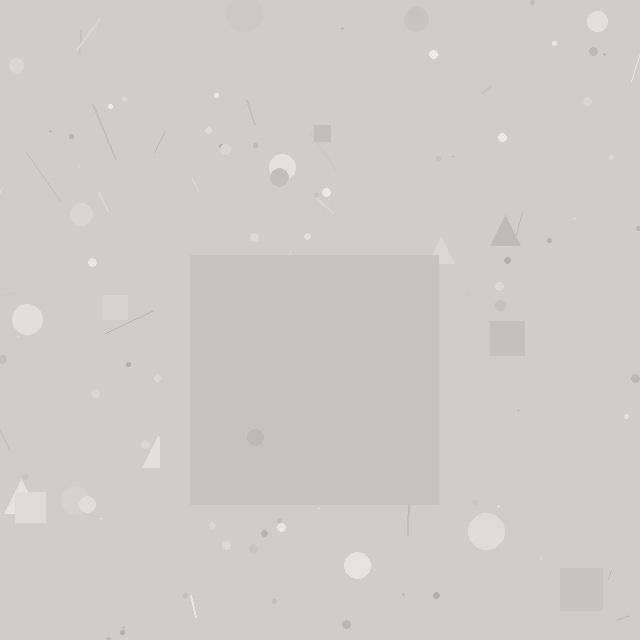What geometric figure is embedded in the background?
A square is embedded in the background.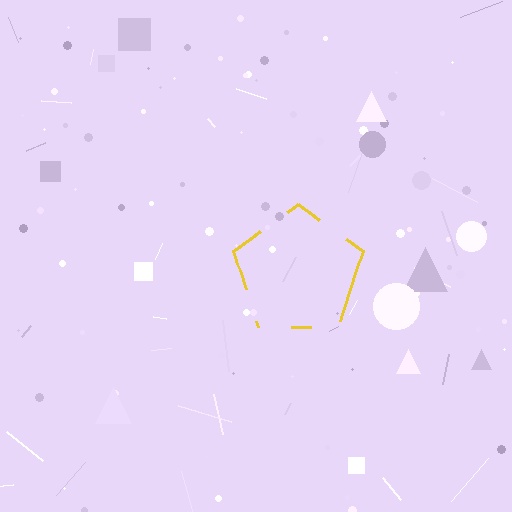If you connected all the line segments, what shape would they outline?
They would outline a pentagon.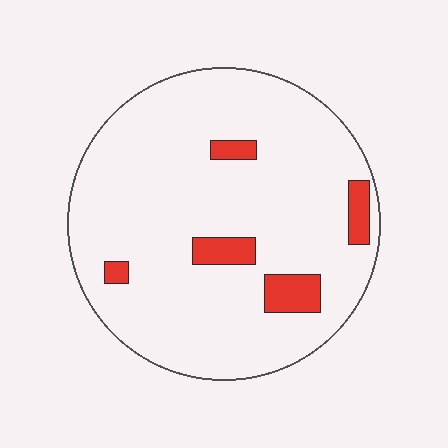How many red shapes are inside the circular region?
5.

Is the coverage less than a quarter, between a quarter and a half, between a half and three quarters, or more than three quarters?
Less than a quarter.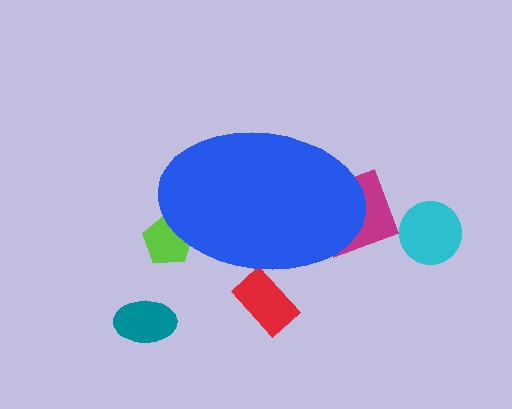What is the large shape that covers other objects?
A blue ellipse.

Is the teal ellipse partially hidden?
No, the teal ellipse is fully visible.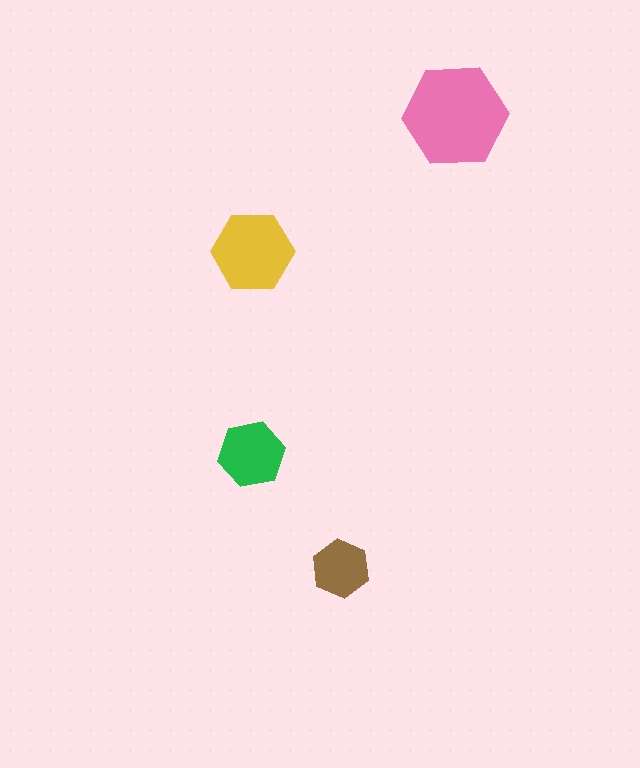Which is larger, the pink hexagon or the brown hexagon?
The pink one.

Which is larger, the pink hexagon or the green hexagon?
The pink one.